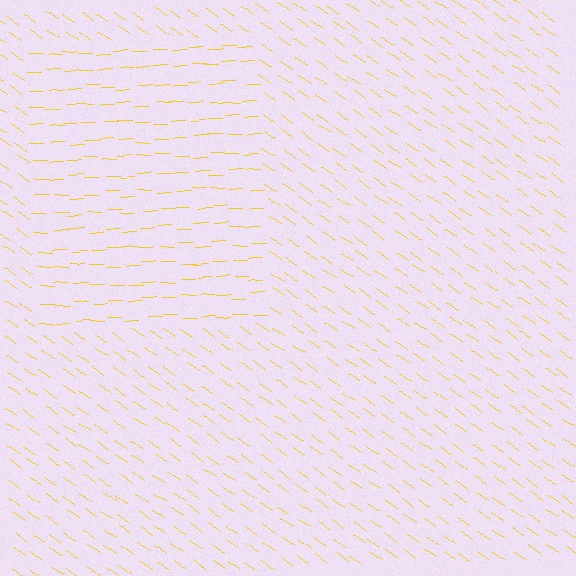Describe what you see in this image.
The image is filled with small yellow line segments. A rectangle region in the image has lines oriented differently from the surrounding lines, creating a visible texture boundary.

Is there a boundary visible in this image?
Yes, there is a texture boundary formed by a change in line orientation.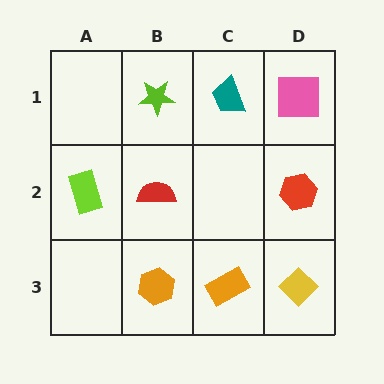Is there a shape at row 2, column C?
No, that cell is empty.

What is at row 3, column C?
An orange rectangle.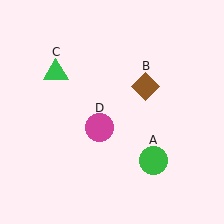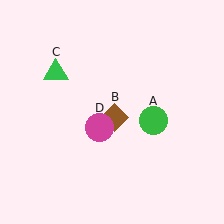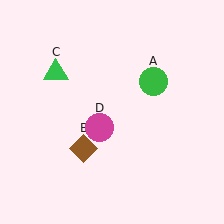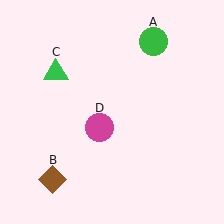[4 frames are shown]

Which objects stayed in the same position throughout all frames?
Green triangle (object C) and magenta circle (object D) remained stationary.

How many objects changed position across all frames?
2 objects changed position: green circle (object A), brown diamond (object B).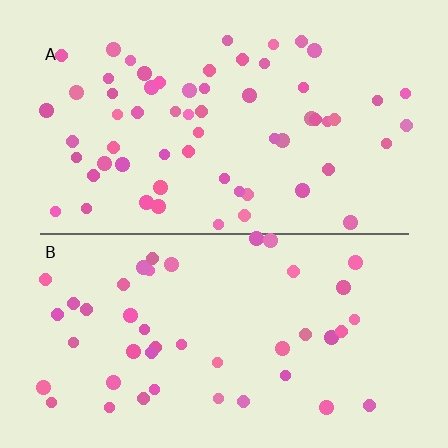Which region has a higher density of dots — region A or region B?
A (the top).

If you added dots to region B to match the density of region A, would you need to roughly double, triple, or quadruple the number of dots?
Approximately double.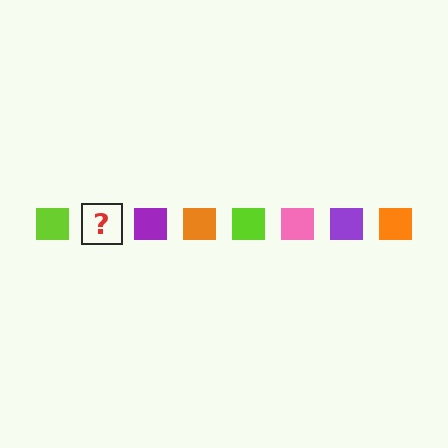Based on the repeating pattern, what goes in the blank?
The blank should be a pink square.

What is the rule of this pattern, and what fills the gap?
The rule is that the pattern cycles through lime, pink, purple, orange squares. The gap should be filled with a pink square.